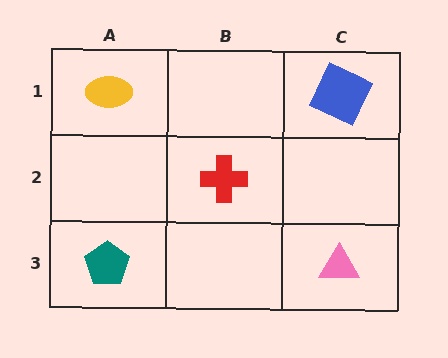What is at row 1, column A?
A yellow ellipse.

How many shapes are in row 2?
1 shape.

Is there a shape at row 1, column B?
No, that cell is empty.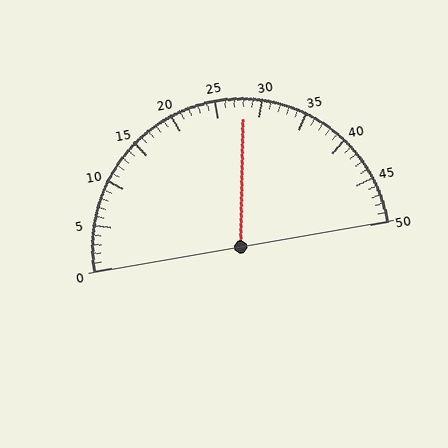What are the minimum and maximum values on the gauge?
The gauge ranges from 0 to 50.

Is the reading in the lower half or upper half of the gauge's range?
The reading is in the upper half of the range (0 to 50).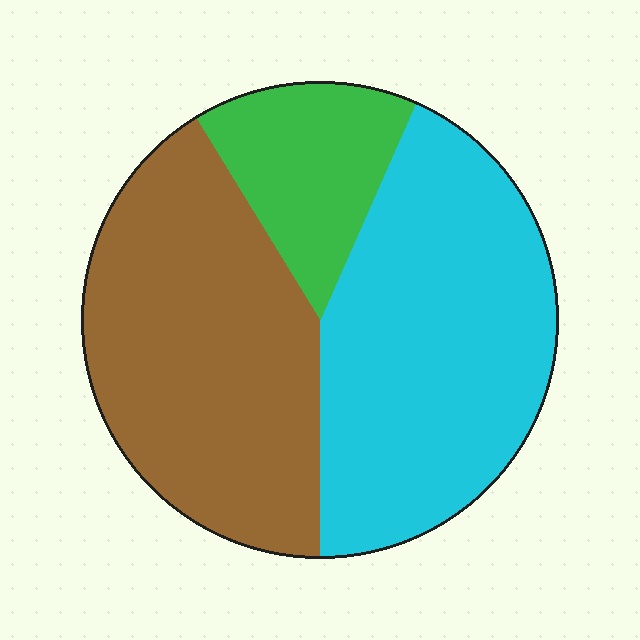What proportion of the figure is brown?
Brown takes up about two fifths (2/5) of the figure.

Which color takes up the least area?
Green, at roughly 15%.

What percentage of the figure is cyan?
Cyan covers roughly 45% of the figure.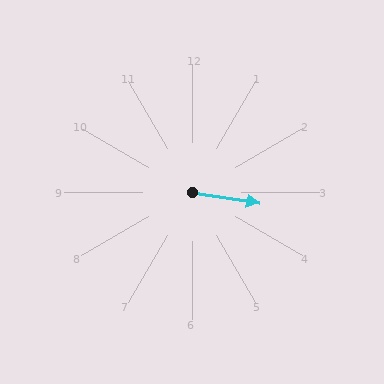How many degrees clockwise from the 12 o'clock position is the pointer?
Approximately 99 degrees.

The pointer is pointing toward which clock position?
Roughly 3 o'clock.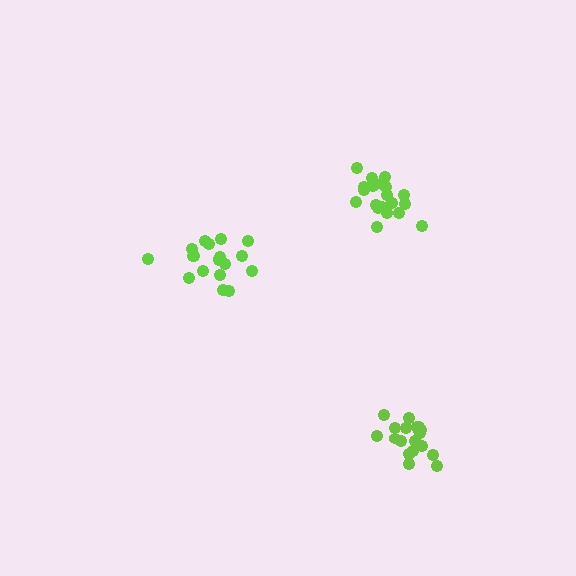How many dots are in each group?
Group 1: 19 dots, Group 2: 19 dots, Group 3: 20 dots (58 total).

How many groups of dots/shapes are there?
There are 3 groups.